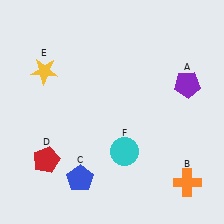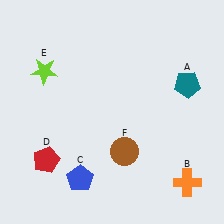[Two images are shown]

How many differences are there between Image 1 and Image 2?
There are 3 differences between the two images.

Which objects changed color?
A changed from purple to teal. E changed from yellow to lime. F changed from cyan to brown.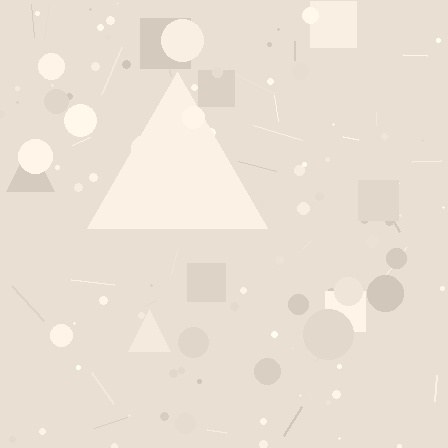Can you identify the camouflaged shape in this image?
The camouflaged shape is a triangle.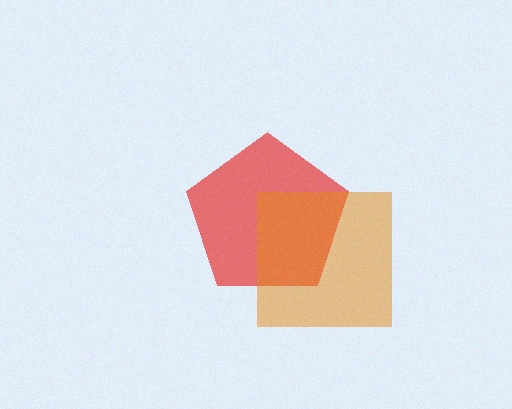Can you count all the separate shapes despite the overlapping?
Yes, there are 2 separate shapes.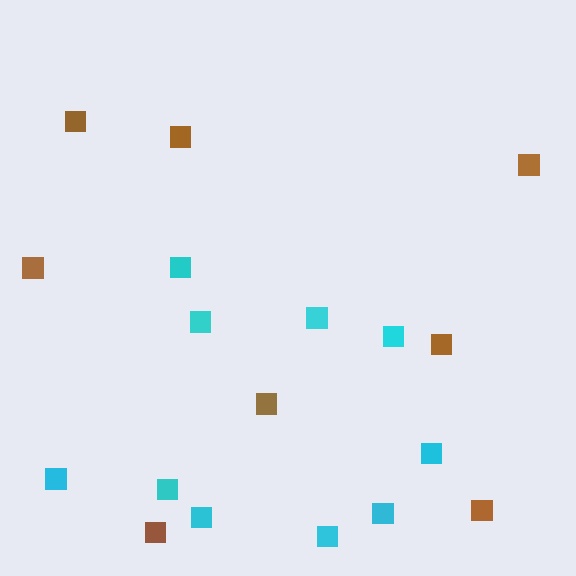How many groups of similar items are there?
There are 2 groups: one group of brown squares (8) and one group of cyan squares (10).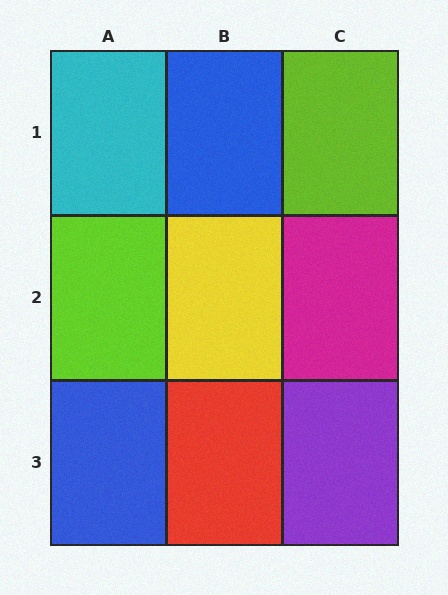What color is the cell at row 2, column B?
Yellow.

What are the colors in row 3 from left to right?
Blue, red, purple.